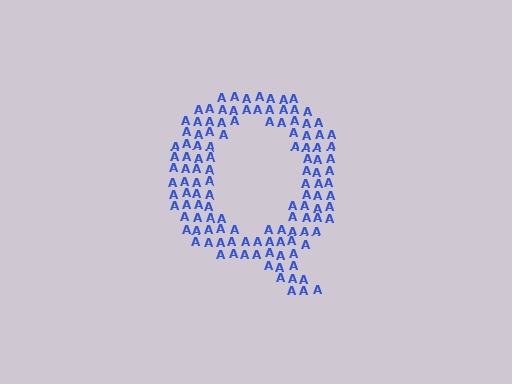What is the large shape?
The large shape is the letter Q.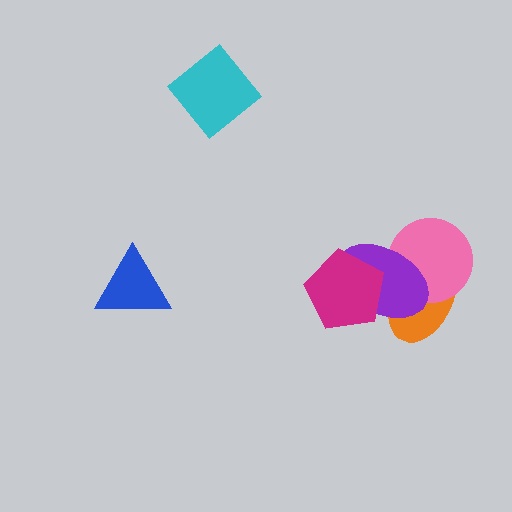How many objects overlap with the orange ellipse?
3 objects overlap with the orange ellipse.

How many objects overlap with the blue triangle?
0 objects overlap with the blue triangle.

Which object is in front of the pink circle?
The purple ellipse is in front of the pink circle.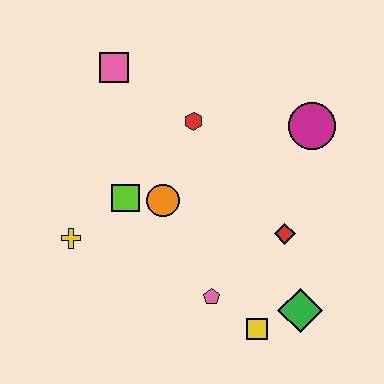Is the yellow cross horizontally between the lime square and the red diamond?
No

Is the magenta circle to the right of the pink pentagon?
Yes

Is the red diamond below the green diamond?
No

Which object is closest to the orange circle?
The lime square is closest to the orange circle.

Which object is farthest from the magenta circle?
The yellow cross is farthest from the magenta circle.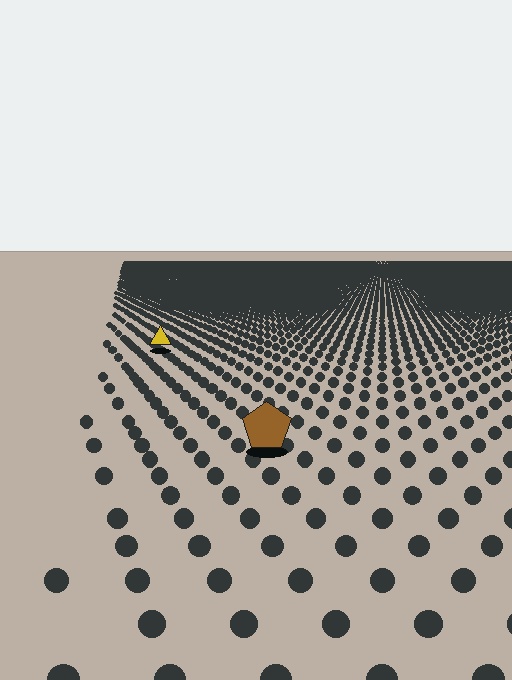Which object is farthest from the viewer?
The yellow triangle is farthest from the viewer. It appears smaller and the ground texture around it is denser.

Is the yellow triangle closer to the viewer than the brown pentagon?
No. The brown pentagon is closer — you can tell from the texture gradient: the ground texture is coarser near it.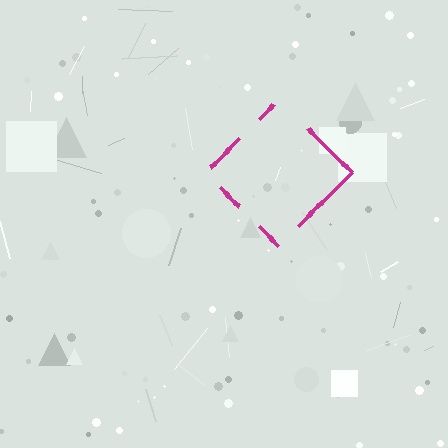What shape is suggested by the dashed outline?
The dashed outline suggests a diamond.